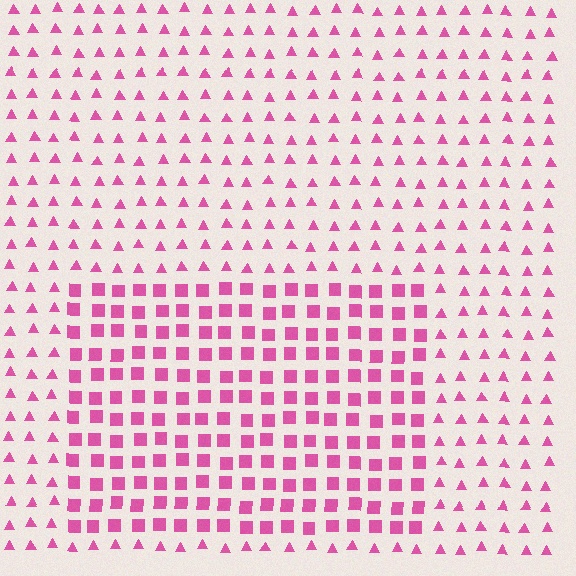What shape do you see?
I see a rectangle.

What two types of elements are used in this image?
The image uses squares inside the rectangle region and triangles outside it.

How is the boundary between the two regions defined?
The boundary is defined by a change in element shape: squares inside vs. triangles outside. All elements share the same color and spacing.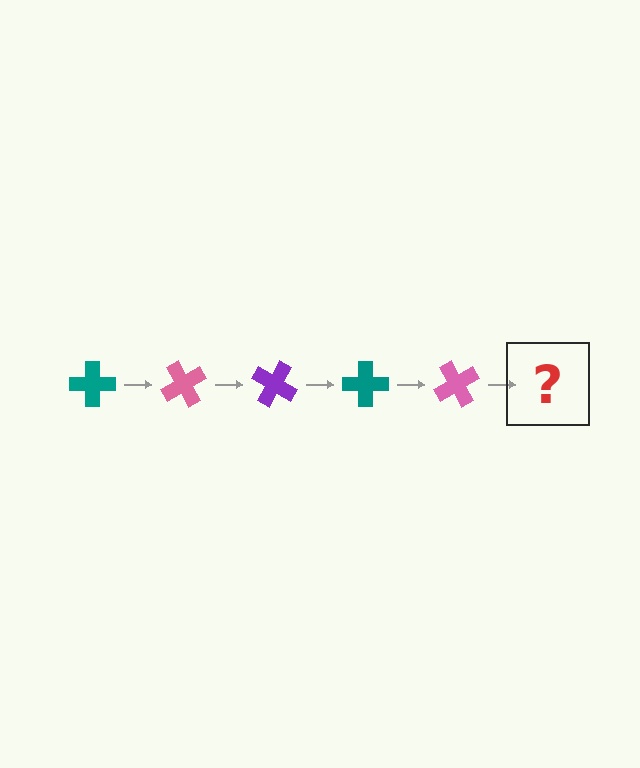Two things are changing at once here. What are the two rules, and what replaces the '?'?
The two rules are that it rotates 60 degrees each step and the color cycles through teal, pink, and purple. The '?' should be a purple cross, rotated 300 degrees from the start.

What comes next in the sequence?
The next element should be a purple cross, rotated 300 degrees from the start.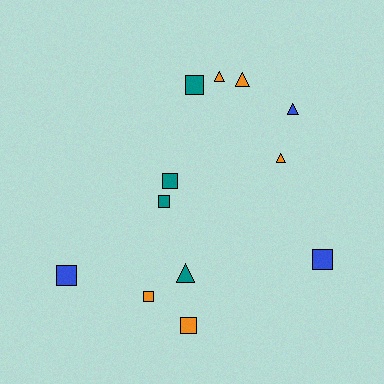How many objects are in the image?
There are 12 objects.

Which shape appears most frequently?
Square, with 7 objects.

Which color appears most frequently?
Orange, with 5 objects.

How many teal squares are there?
There are 3 teal squares.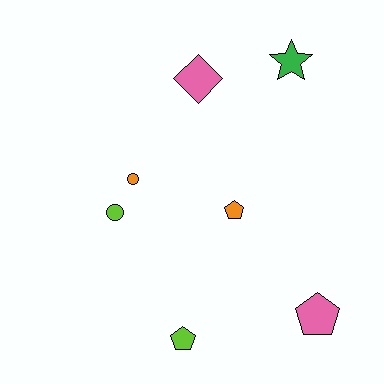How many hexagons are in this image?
There are no hexagons.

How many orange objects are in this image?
There are 2 orange objects.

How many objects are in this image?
There are 7 objects.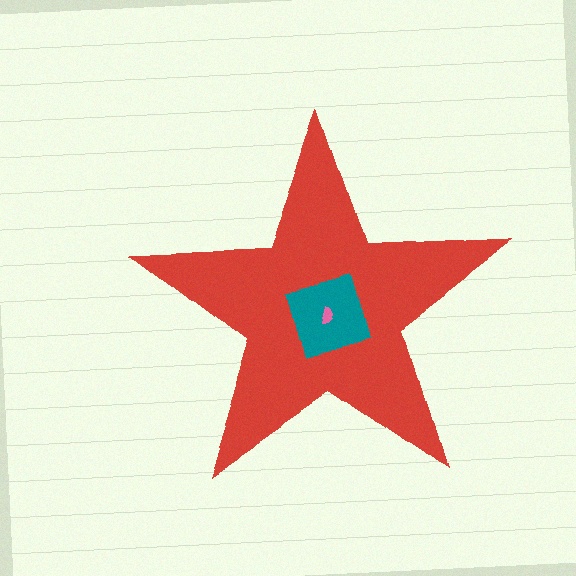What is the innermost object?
The pink semicircle.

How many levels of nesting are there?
3.